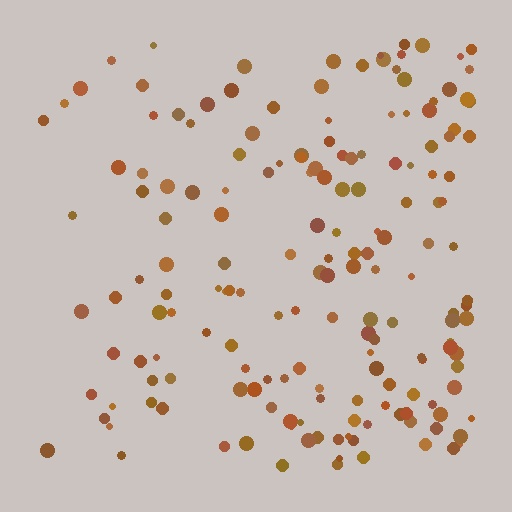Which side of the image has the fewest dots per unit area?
The left.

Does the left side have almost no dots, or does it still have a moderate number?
Still a moderate number, just noticeably fewer than the right.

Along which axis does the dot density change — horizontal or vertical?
Horizontal.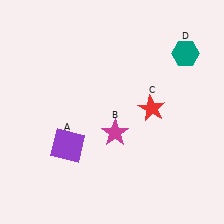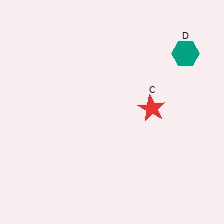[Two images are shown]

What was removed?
The magenta star (B), the purple square (A) were removed in Image 2.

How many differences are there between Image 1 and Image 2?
There are 2 differences between the two images.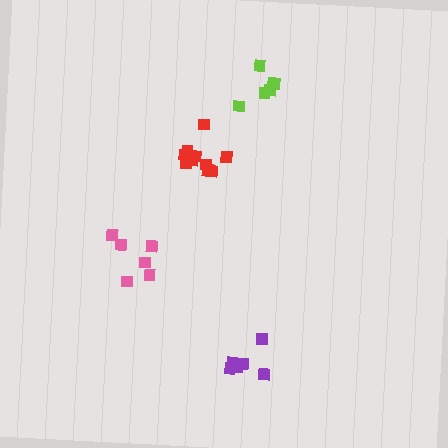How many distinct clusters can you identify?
There are 4 distinct clusters.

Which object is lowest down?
The purple cluster is bottommost.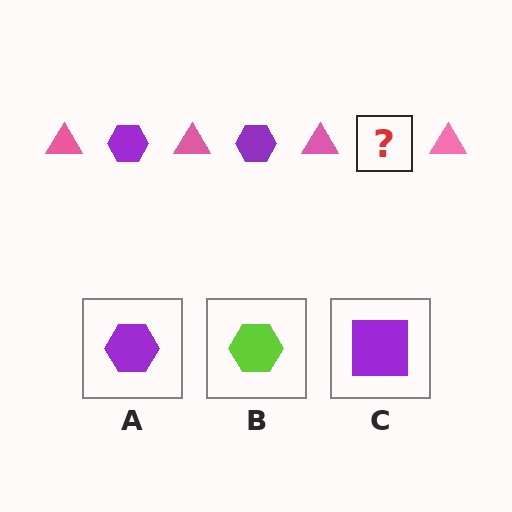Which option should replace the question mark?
Option A.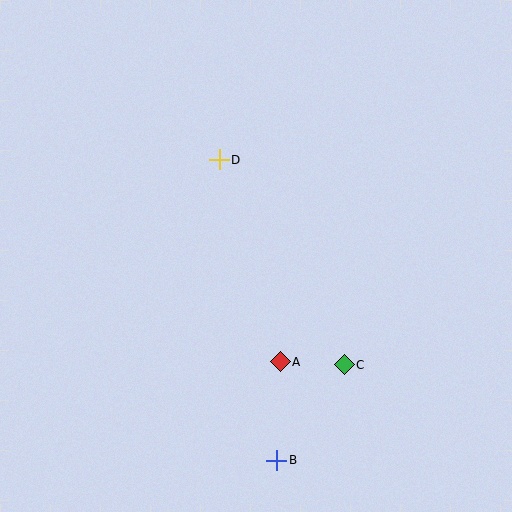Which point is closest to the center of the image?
Point D at (219, 160) is closest to the center.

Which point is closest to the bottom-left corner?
Point B is closest to the bottom-left corner.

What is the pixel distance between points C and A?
The distance between C and A is 64 pixels.